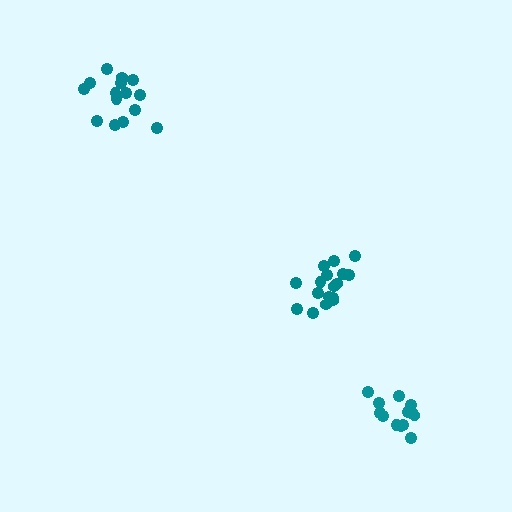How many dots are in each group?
Group 1: 17 dots, Group 2: 15 dots, Group 3: 13 dots (45 total).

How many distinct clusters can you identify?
There are 3 distinct clusters.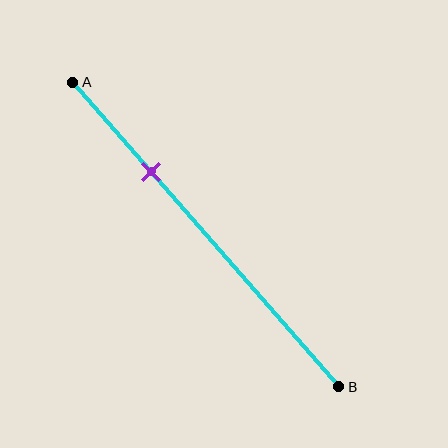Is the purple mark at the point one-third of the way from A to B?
No, the mark is at about 30% from A, not at the 33% one-third point.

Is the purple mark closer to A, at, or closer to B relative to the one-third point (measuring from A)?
The purple mark is closer to point A than the one-third point of segment AB.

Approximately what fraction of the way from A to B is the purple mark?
The purple mark is approximately 30% of the way from A to B.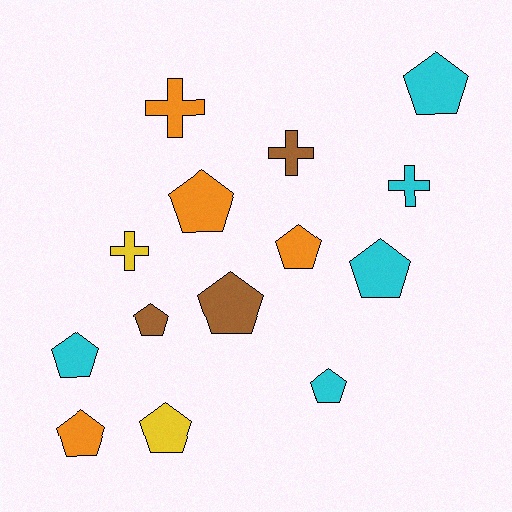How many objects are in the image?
There are 14 objects.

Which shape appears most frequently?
Pentagon, with 10 objects.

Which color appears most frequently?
Cyan, with 5 objects.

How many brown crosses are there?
There is 1 brown cross.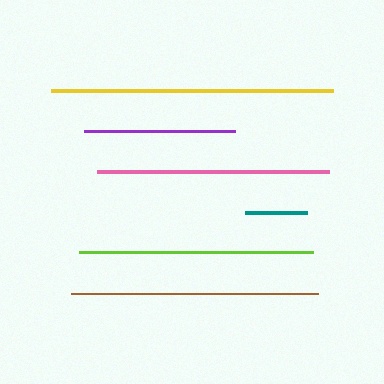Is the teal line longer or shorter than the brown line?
The brown line is longer than the teal line.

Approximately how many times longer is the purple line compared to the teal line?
The purple line is approximately 2.4 times the length of the teal line.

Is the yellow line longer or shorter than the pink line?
The yellow line is longer than the pink line.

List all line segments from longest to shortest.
From longest to shortest: yellow, brown, lime, pink, purple, teal.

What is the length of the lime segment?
The lime segment is approximately 235 pixels long.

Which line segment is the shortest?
The teal line is the shortest at approximately 62 pixels.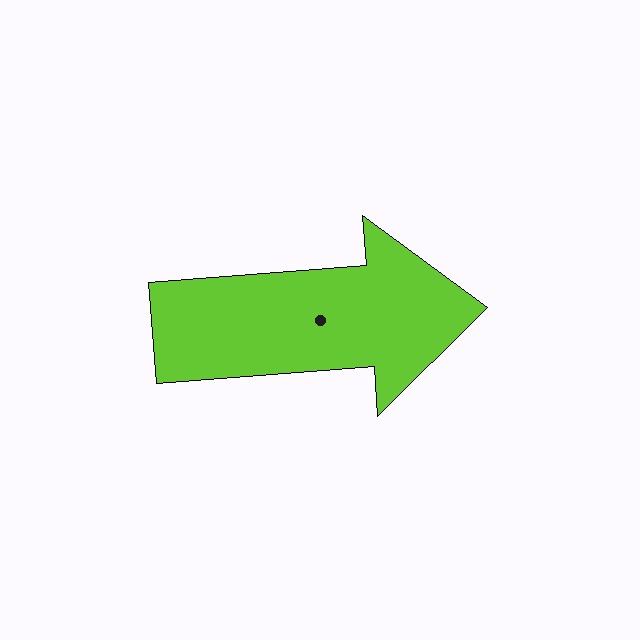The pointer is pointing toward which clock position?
Roughly 3 o'clock.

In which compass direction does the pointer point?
East.